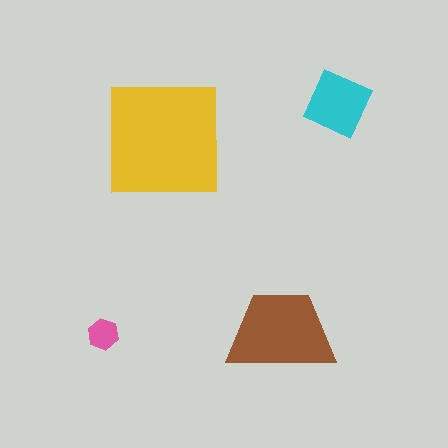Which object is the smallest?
The pink hexagon.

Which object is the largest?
The yellow square.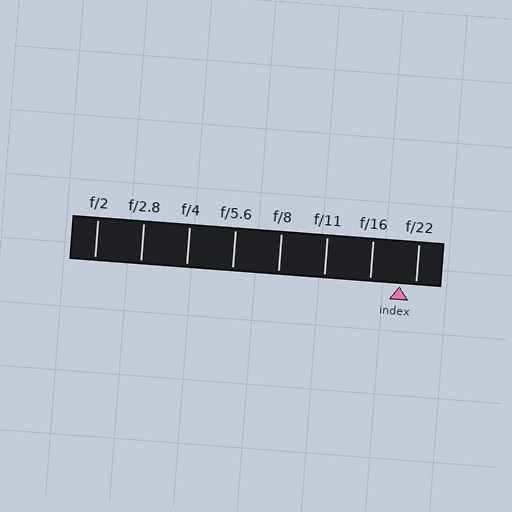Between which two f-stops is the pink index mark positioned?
The index mark is between f/16 and f/22.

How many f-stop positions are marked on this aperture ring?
There are 8 f-stop positions marked.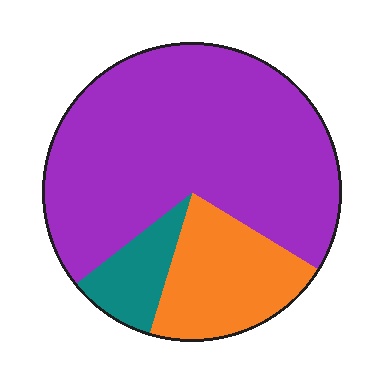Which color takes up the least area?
Teal, at roughly 10%.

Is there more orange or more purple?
Purple.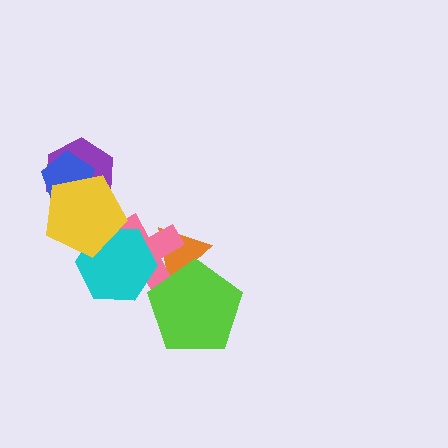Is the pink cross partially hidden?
Yes, it is partially covered by another shape.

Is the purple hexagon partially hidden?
Yes, it is partially covered by another shape.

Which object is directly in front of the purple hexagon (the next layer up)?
The blue pentagon is directly in front of the purple hexagon.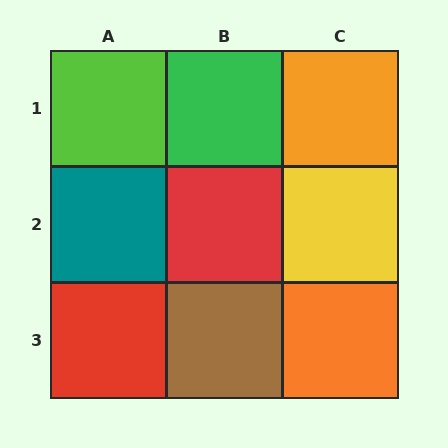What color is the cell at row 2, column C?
Yellow.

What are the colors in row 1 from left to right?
Lime, green, orange.